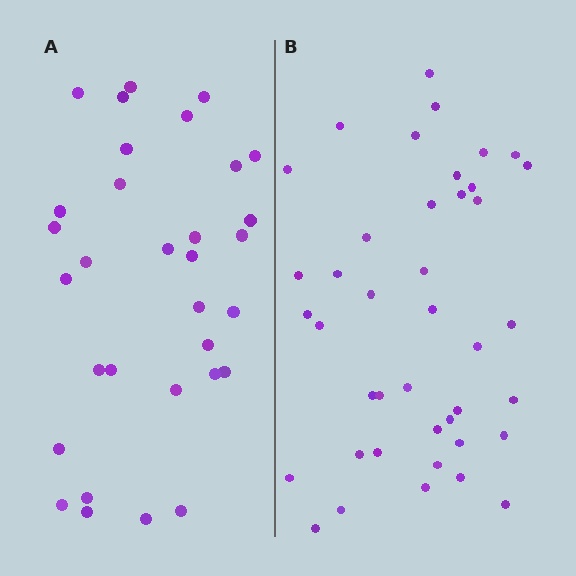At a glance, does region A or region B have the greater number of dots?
Region B (the right region) has more dots.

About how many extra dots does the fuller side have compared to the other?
Region B has roughly 8 or so more dots than region A.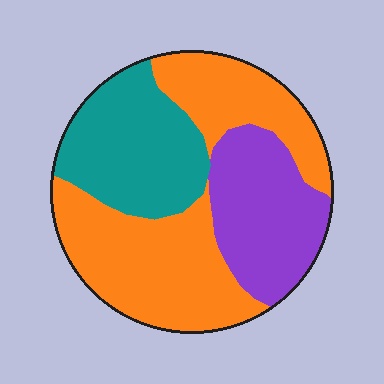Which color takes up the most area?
Orange, at roughly 50%.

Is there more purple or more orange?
Orange.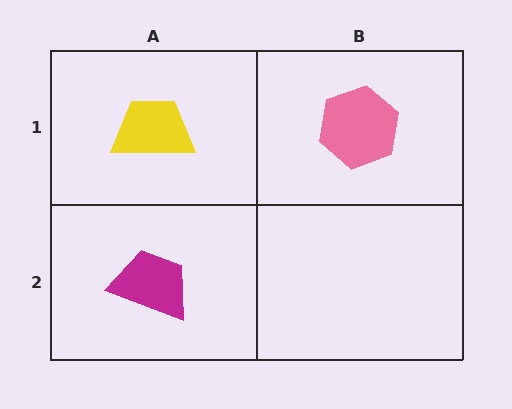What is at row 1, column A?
A yellow trapezoid.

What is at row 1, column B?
A pink hexagon.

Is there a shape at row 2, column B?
No, that cell is empty.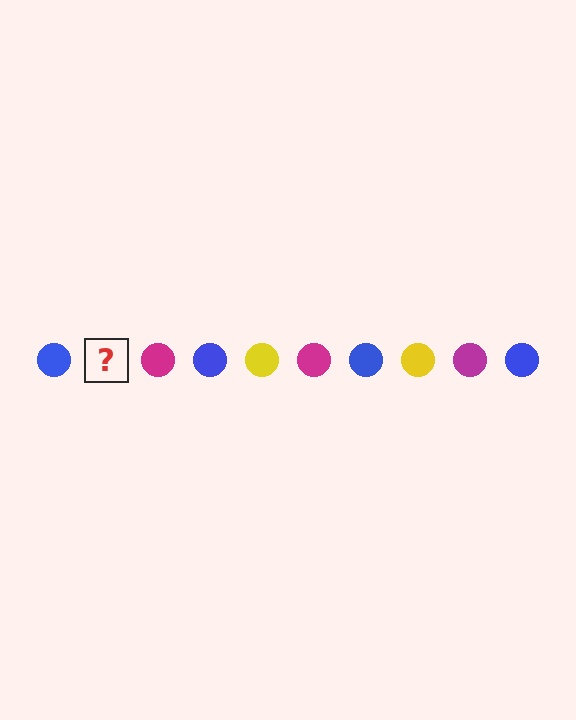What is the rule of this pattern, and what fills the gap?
The rule is that the pattern cycles through blue, yellow, magenta circles. The gap should be filled with a yellow circle.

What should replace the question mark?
The question mark should be replaced with a yellow circle.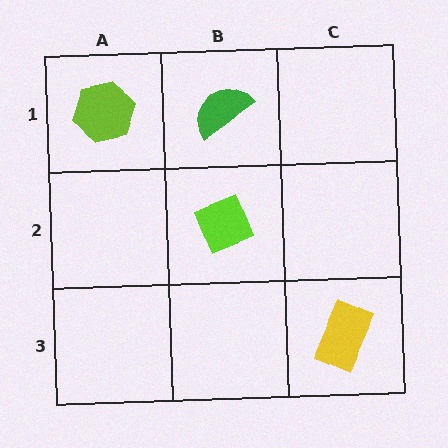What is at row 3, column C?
A yellow rectangle.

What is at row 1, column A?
A lime hexagon.